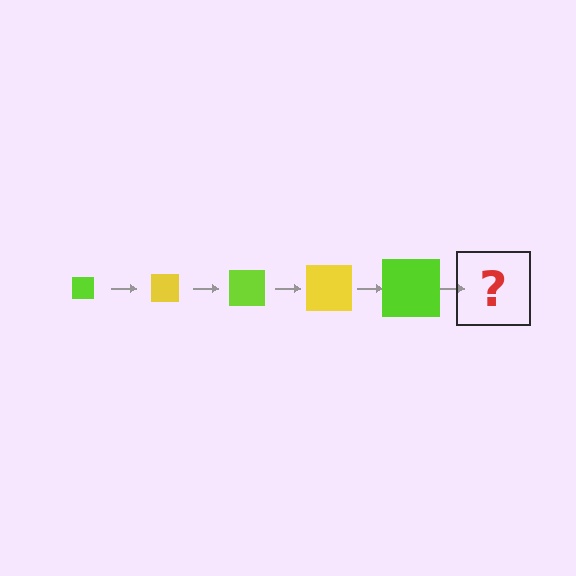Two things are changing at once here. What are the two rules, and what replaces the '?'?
The two rules are that the square grows larger each step and the color cycles through lime and yellow. The '?' should be a yellow square, larger than the previous one.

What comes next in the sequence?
The next element should be a yellow square, larger than the previous one.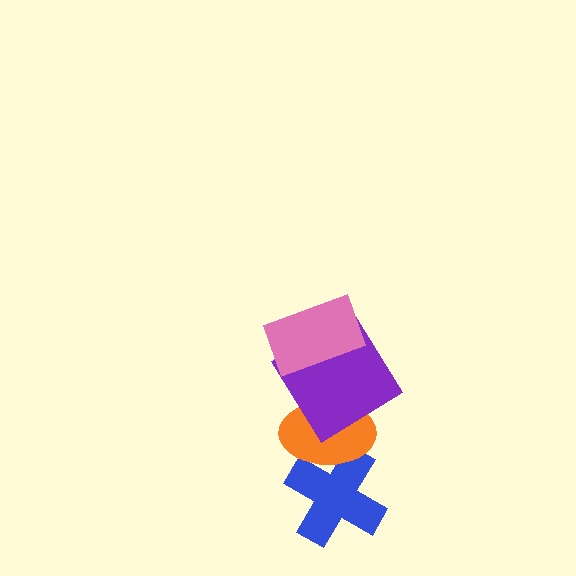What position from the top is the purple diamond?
The purple diamond is 2nd from the top.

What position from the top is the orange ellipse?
The orange ellipse is 3rd from the top.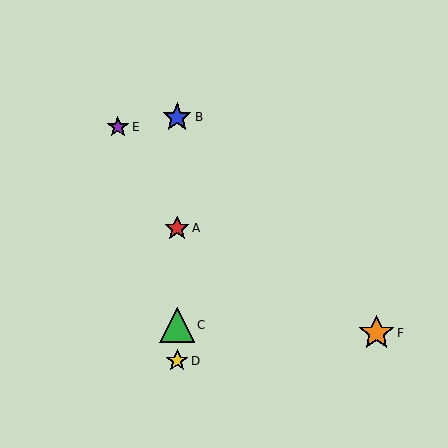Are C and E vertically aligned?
No, C is at x≈177 and E is at x≈118.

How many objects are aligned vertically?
4 objects (A, B, C, D) are aligned vertically.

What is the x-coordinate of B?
Object B is at x≈177.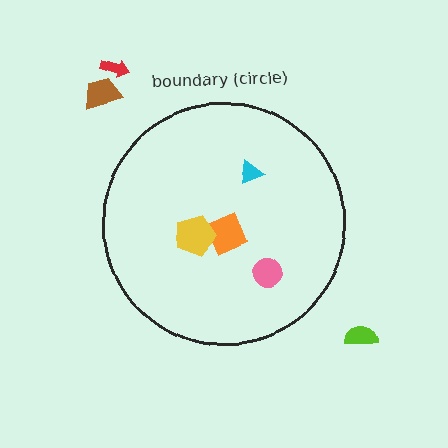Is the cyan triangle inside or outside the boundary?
Inside.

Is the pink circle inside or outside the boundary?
Inside.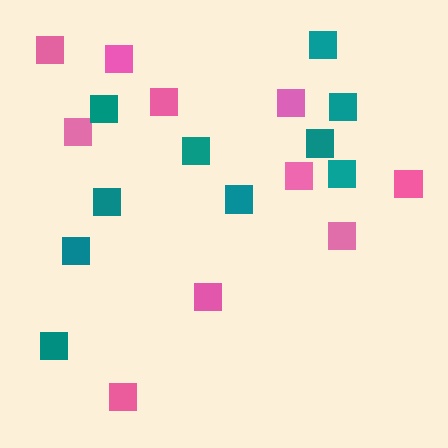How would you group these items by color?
There are 2 groups: one group of pink squares (10) and one group of teal squares (10).